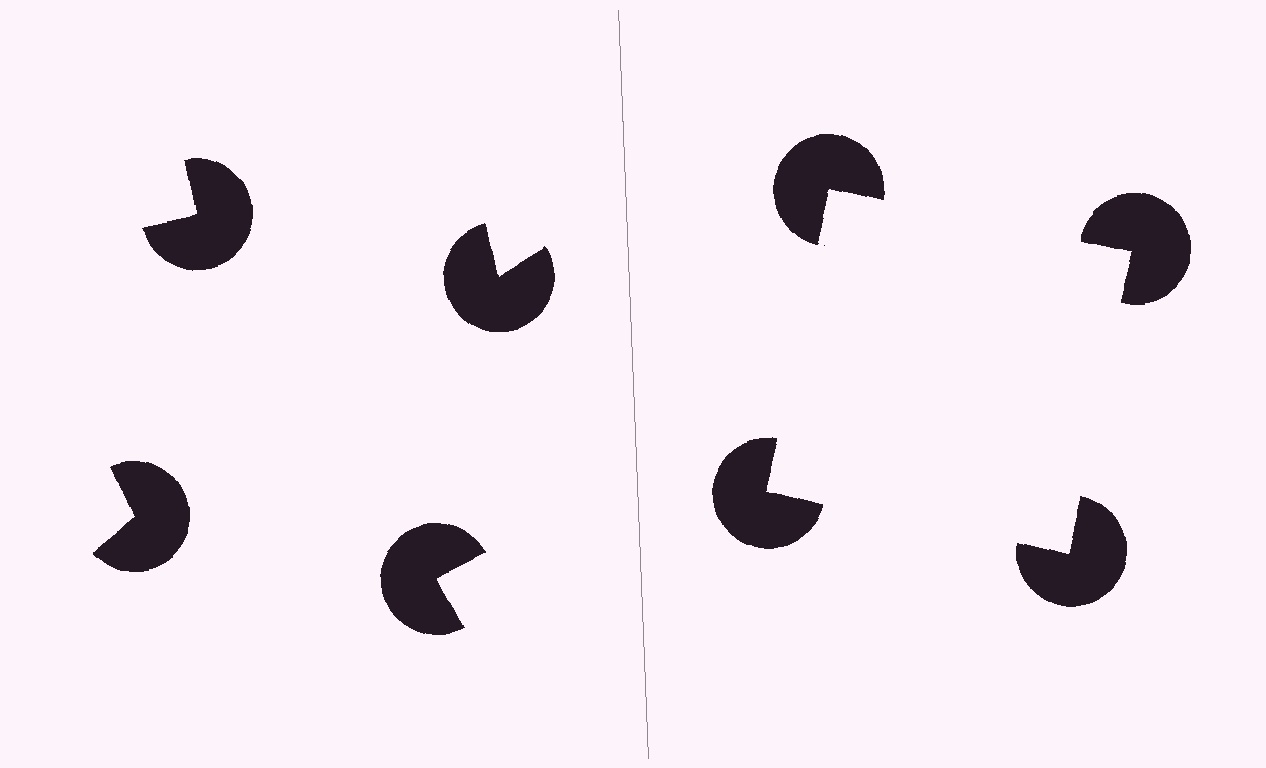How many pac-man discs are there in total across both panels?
8 — 4 on each side.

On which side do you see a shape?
An illusory square appears on the right side. On the left side the wedge cuts are rotated, so no coherent shape forms.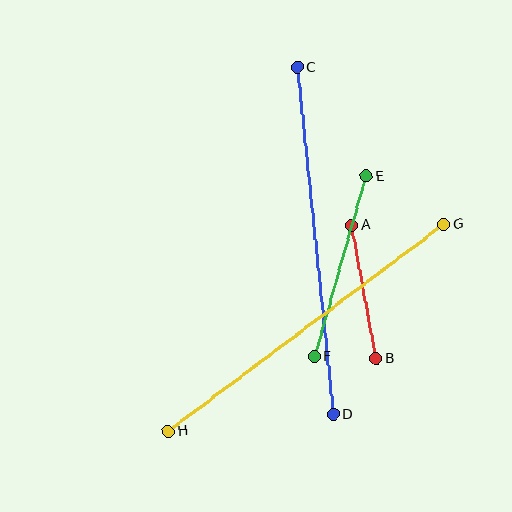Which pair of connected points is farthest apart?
Points C and D are farthest apart.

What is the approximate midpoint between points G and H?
The midpoint is at approximately (306, 328) pixels.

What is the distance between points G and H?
The distance is approximately 345 pixels.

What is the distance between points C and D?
The distance is approximately 349 pixels.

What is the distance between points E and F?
The distance is approximately 187 pixels.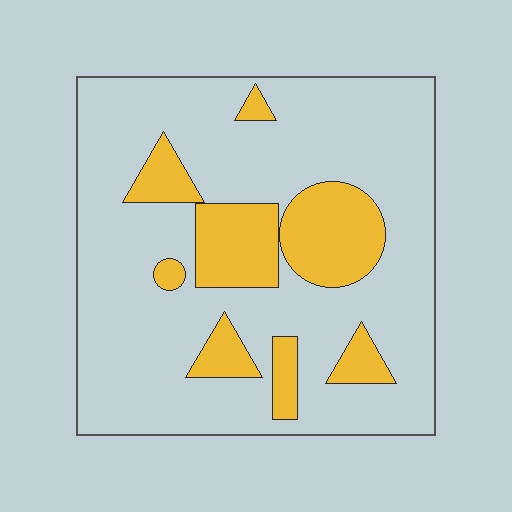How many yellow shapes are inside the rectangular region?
8.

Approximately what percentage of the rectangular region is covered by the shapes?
Approximately 20%.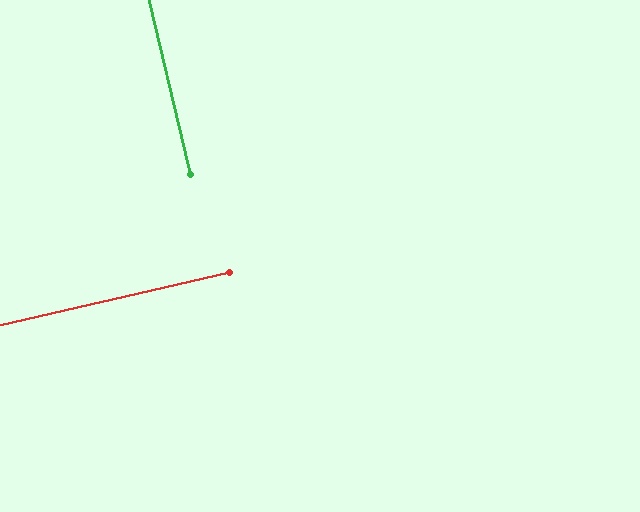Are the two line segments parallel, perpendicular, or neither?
Perpendicular — they meet at approximately 90°.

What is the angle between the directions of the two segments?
Approximately 90 degrees.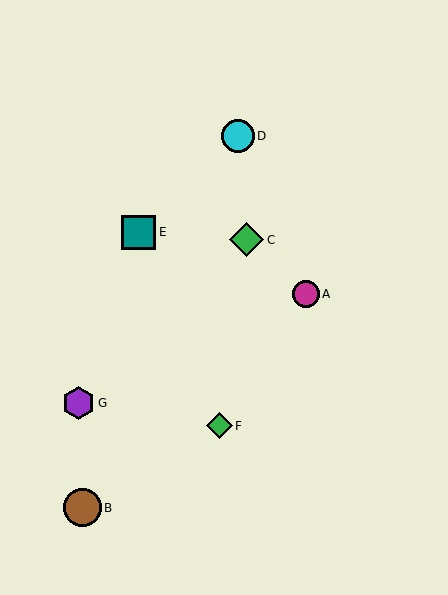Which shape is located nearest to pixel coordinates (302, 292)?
The magenta circle (labeled A) at (306, 294) is nearest to that location.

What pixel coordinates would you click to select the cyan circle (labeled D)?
Click at (238, 136) to select the cyan circle D.